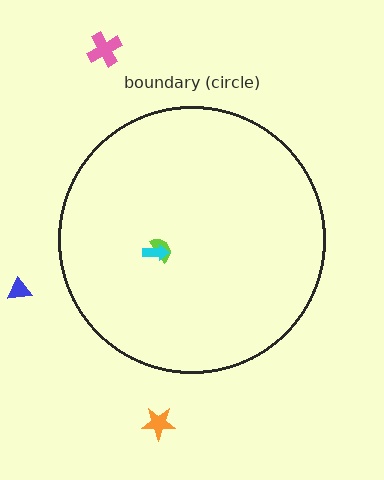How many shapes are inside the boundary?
2 inside, 3 outside.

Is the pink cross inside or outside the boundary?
Outside.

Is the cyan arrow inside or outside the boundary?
Inside.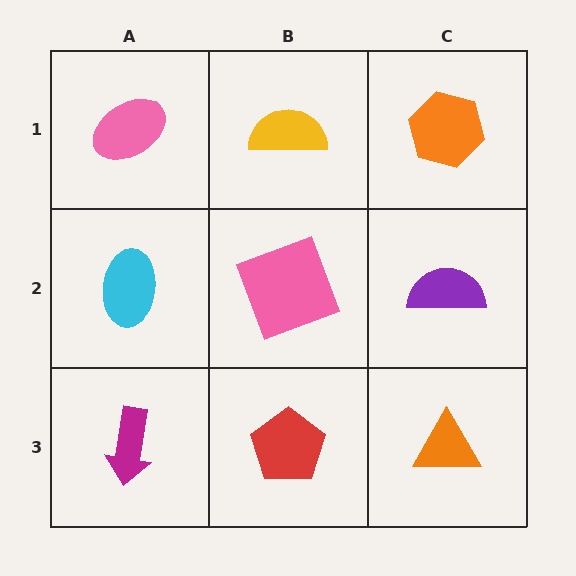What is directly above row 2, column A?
A pink ellipse.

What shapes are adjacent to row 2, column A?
A pink ellipse (row 1, column A), a magenta arrow (row 3, column A), a pink square (row 2, column B).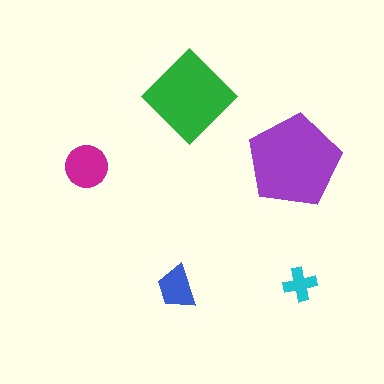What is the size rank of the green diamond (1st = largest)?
2nd.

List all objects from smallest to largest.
The cyan cross, the blue trapezoid, the magenta circle, the green diamond, the purple pentagon.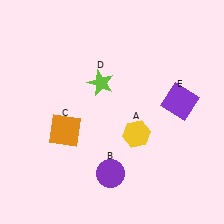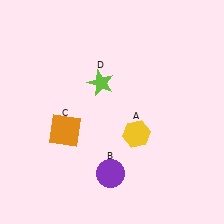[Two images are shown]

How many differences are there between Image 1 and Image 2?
There is 1 difference between the two images.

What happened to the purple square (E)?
The purple square (E) was removed in Image 2. It was in the top-right area of Image 1.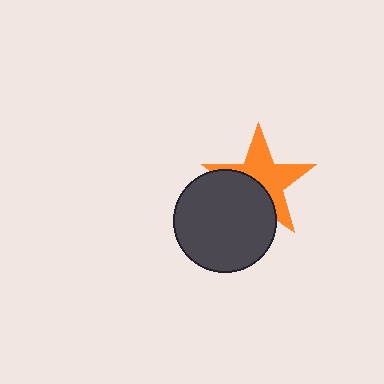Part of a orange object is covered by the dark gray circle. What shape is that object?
It is a star.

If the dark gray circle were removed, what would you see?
You would see the complete orange star.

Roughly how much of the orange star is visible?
About half of it is visible (roughly 59%).